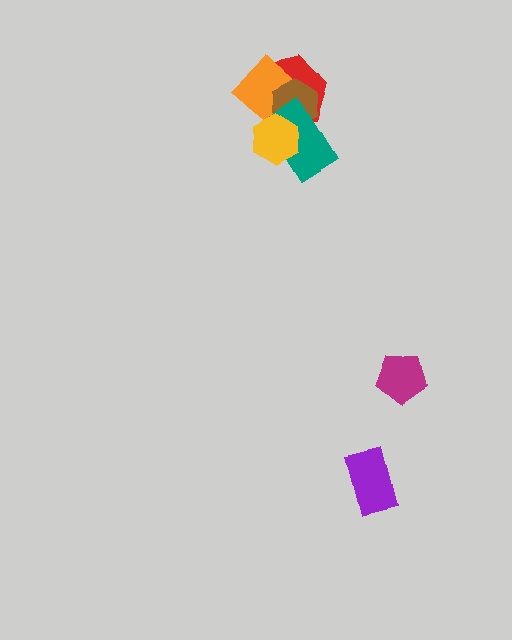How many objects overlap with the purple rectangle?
0 objects overlap with the purple rectangle.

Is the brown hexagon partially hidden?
Yes, it is partially covered by another shape.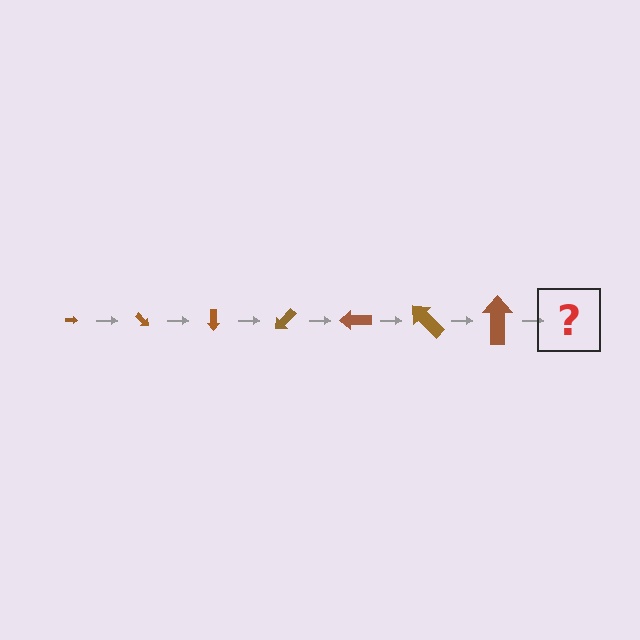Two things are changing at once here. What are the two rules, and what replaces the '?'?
The two rules are that the arrow grows larger each step and it rotates 45 degrees each step. The '?' should be an arrow, larger than the previous one and rotated 315 degrees from the start.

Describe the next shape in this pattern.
It should be an arrow, larger than the previous one and rotated 315 degrees from the start.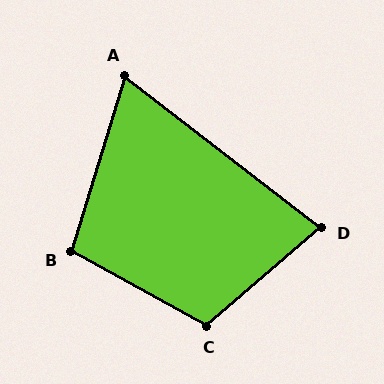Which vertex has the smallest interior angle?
A, at approximately 69 degrees.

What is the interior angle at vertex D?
Approximately 78 degrees (acute).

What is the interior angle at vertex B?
Approximately 102 degrees (obtuse).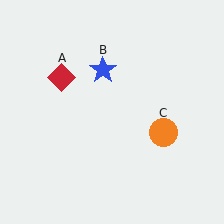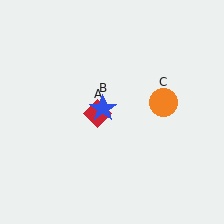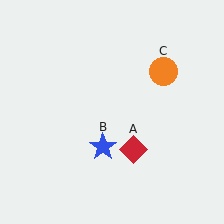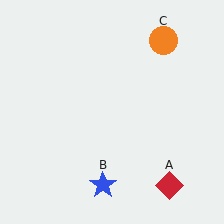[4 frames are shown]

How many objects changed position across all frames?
3 objects changed position: red diamond (object A), blue star (object B), orange circle (object C).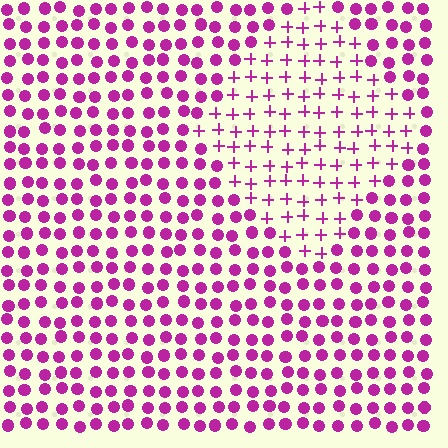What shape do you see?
I see a diamond.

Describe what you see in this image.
The image is filled with small magenta elements arranged in a uniform grid. A diamond-shaped region contains plus signs, while the surrounding area contains circles. The boundary is defined purely by the change in element shape.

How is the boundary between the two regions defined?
The boundary is defined by a change in element shape: plus signs inside vs. circles outside. All elements share the same color and spacing.